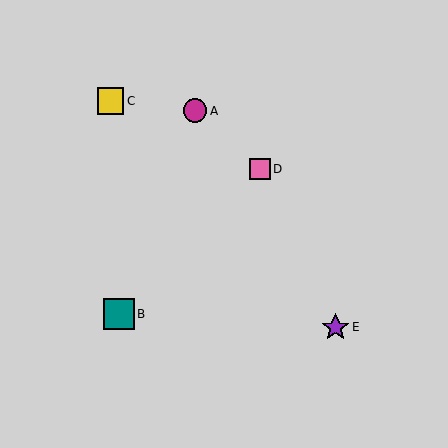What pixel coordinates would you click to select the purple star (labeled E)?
Click at (336, 327) to select the purple star E.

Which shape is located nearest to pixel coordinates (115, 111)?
The yellow square (labeled C) at (110, 101) is nearest to that location.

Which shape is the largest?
The teal square (labeled B) is the largest.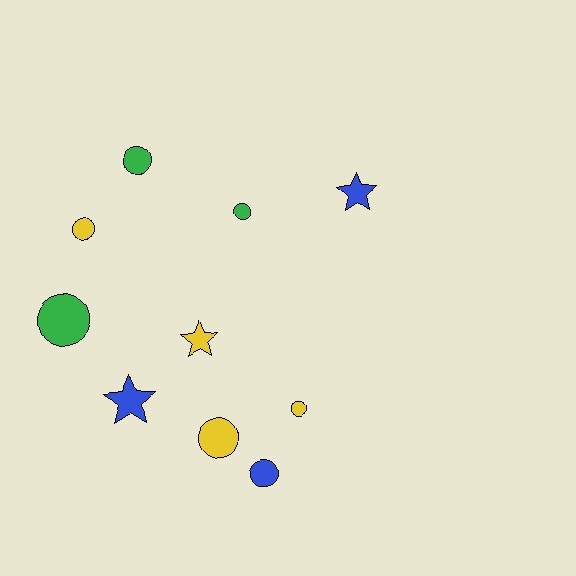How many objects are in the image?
There are 10 objects.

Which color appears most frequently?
Yellow, with 4 objects.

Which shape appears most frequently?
Circle, with 7 objects.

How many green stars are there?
There are no green stars.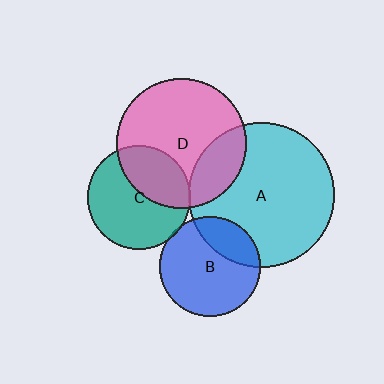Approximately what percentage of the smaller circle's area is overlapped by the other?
Approximately 5%.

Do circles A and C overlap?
Yes.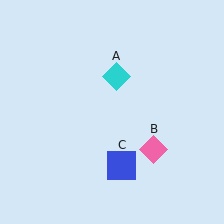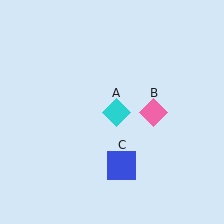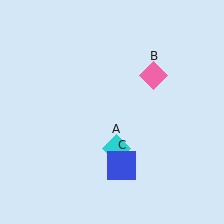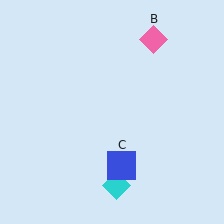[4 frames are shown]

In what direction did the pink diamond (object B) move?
The pink diamond (object B) moved up.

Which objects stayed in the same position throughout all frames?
Blue square (object C) remained stationary.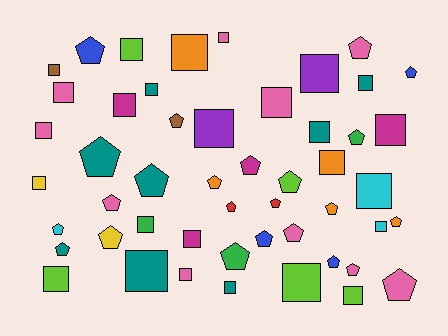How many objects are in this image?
There are 50 objects.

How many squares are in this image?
There are 26 squares.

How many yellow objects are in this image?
There are 2 yellow objects.